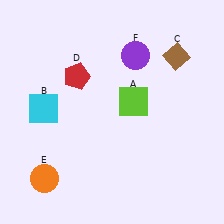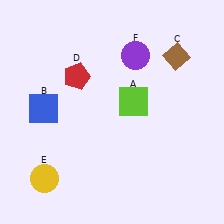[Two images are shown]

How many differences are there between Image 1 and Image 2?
There are 2 differences between the two images.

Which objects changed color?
B changed from cyan to blue. E changed from orange to yellow.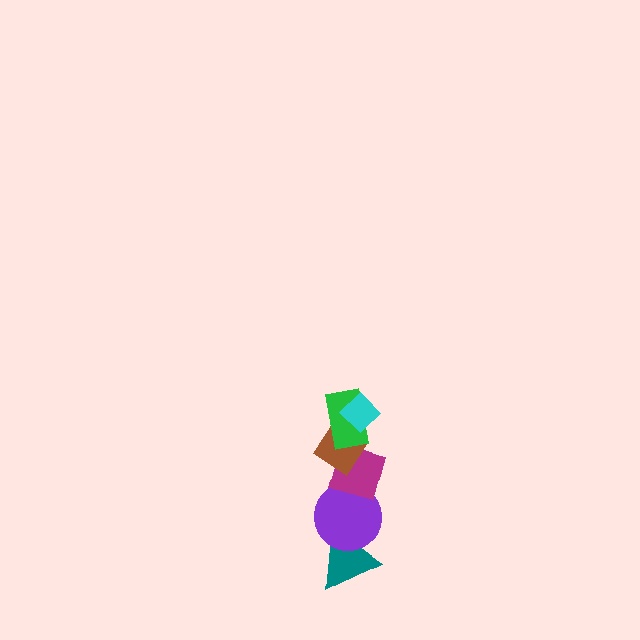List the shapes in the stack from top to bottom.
From top to bottom: the cyan diamond, the green rectangle, the brown diamond, the magenta diamond, the purple circle, the teal triangle.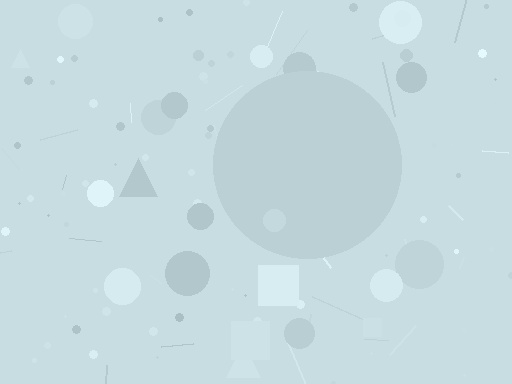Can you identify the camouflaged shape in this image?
The camouflaged shape is a circle.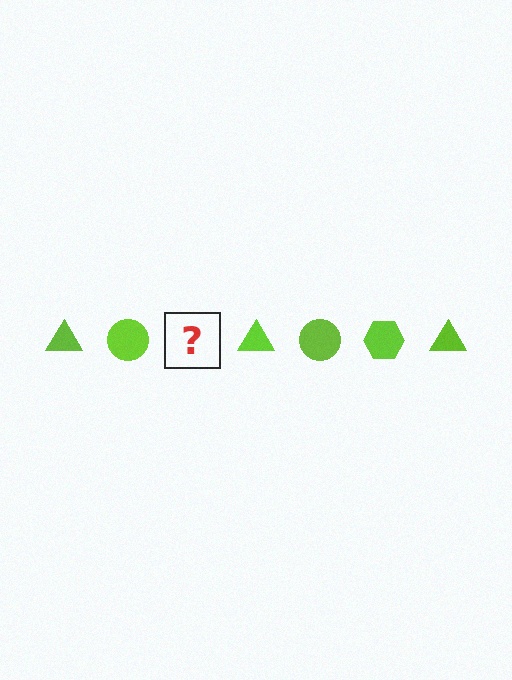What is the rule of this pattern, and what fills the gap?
The rule is that the pattern cycles through triangle, circle, hexagon shapes in lime. The gap should be filled with a lime hexagon.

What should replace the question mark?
The question mark should be replaced with a lime hexagon.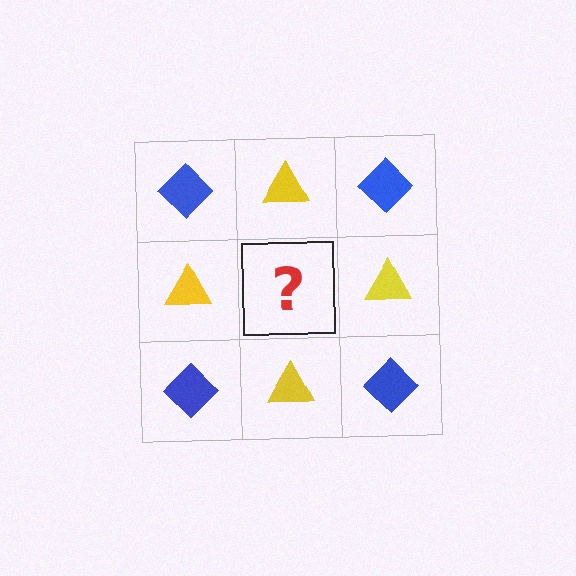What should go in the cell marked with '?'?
The missing cell should contain a blue diamond.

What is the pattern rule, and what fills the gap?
The rule is that it alternates blue diamond and yellow triangle in a checkerboard pattern. The gap should be filled with a blue diamond.